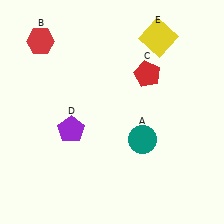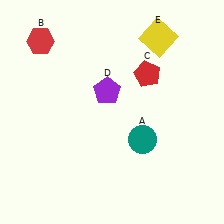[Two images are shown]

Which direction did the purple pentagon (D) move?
The purple pentagon (D) moved up.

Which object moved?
The purple pentagon (D) moved up.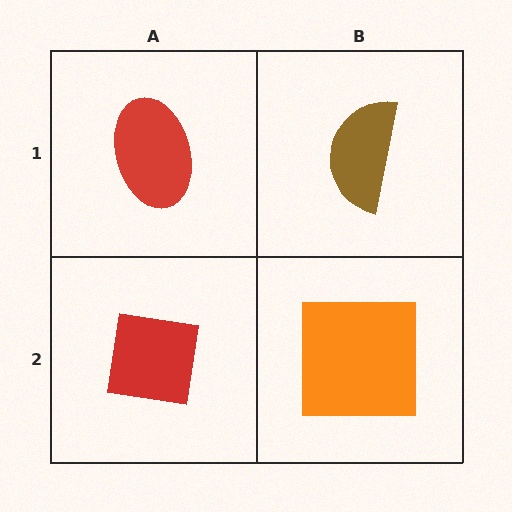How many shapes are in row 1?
2 shapes.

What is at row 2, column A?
A red square.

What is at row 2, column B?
An orange square.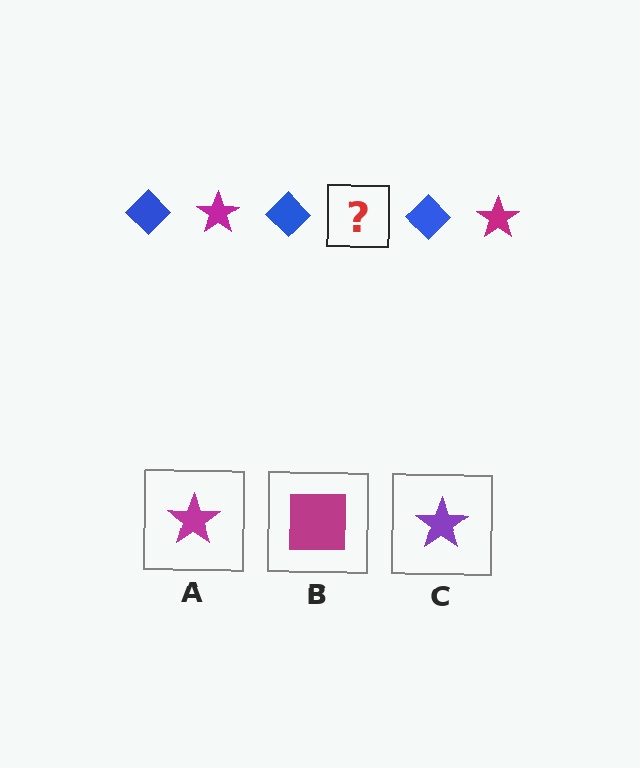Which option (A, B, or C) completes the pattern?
A.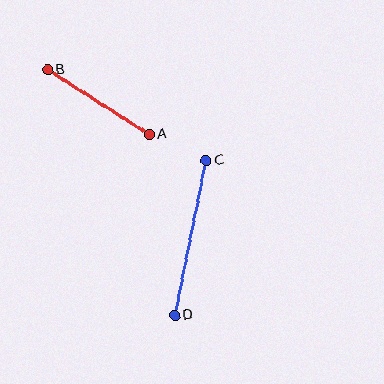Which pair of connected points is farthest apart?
Points C and D are farthest apart.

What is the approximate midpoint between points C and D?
The midpoint is at approximately (190, 238) pixels.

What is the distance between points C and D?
The distance is approximately 158 pixels.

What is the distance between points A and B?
The distance is approximately 120 pixels.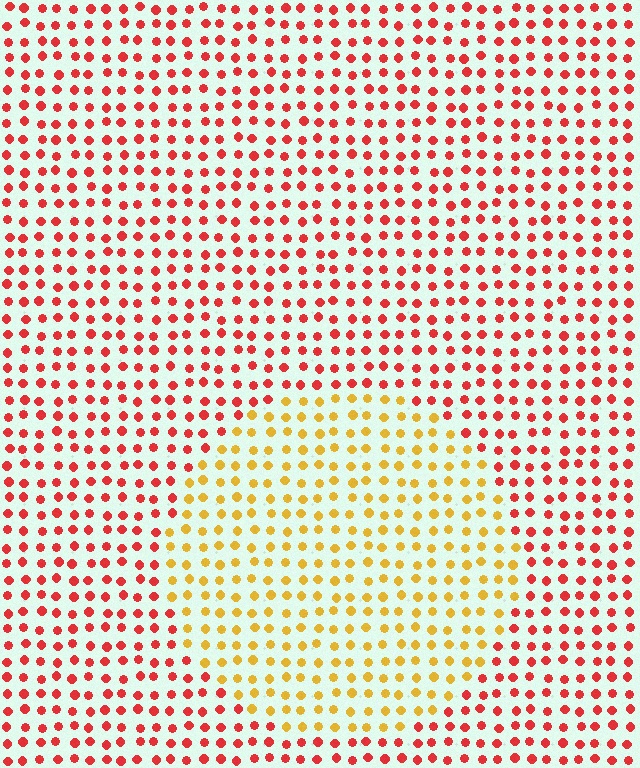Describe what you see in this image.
The image is filled with small red elements in a uniform arrangement. A circle-shaped region is visible where the elements are tinted to a slightly different hue, forming a subtle color boundary.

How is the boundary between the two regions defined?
The boundary is defined purely by a slight shift in hue (about 47 degrees). Spacing, size, and orientation are identical on both sides.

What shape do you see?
I see a circle.